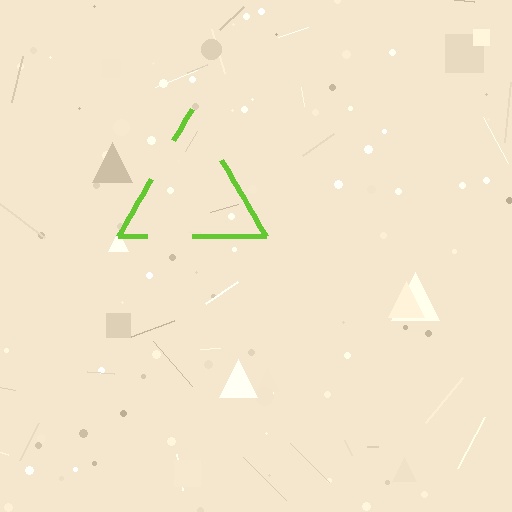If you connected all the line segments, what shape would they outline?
They would outline a triangle.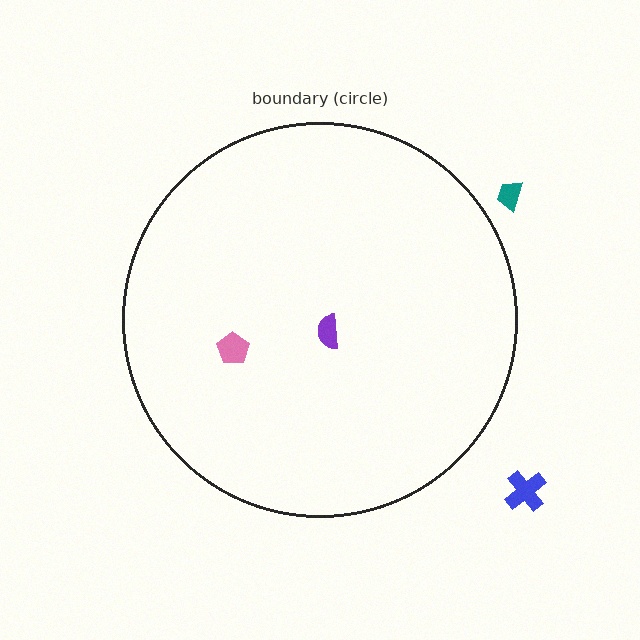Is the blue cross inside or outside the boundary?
Outside.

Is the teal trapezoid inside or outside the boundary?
Outside.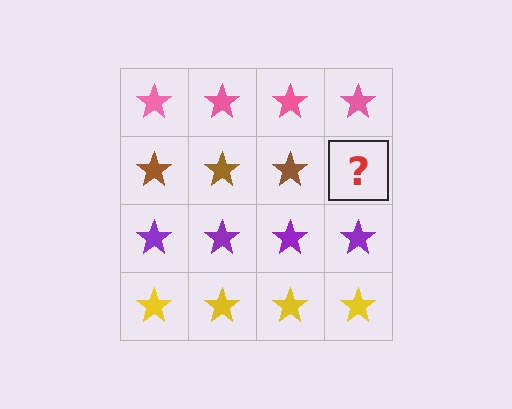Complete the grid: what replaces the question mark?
The question mark should be replaced with a brown star.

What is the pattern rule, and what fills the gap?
The rule is that each row has a consistent color. The gap should be filled with a brown star.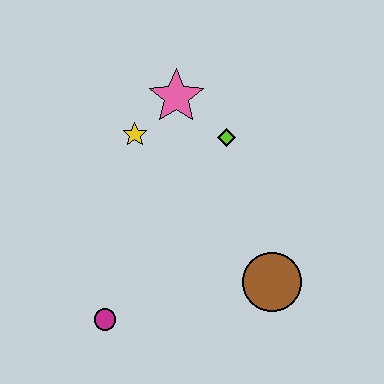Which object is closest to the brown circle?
The lime diamond is closest to the brown circle.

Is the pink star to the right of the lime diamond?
No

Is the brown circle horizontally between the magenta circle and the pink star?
No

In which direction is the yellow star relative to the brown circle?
The yellow star is above the brown circle.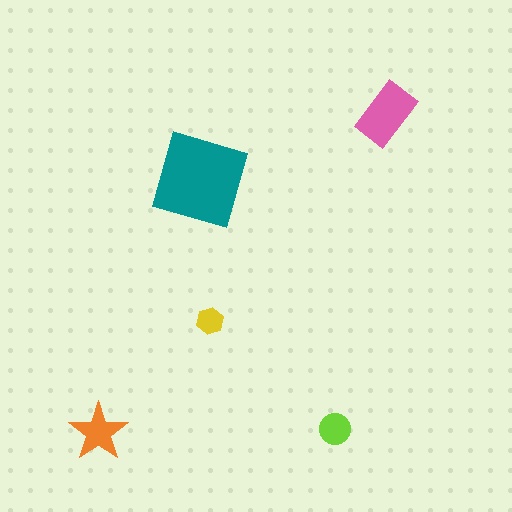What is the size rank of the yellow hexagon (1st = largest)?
5th.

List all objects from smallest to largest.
The yellow hexagon, the lime circle, the orange star, the pink rectangle, the teal square.